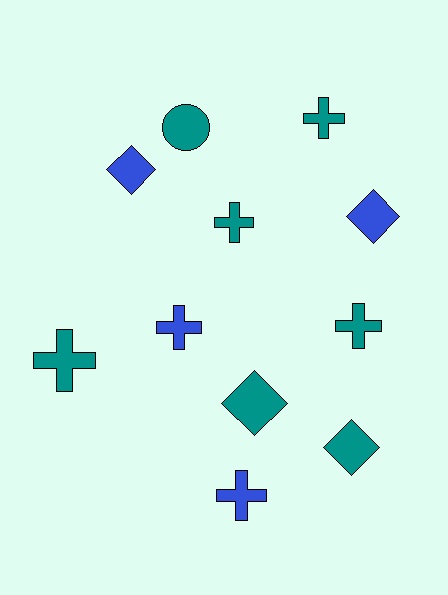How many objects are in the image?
There are 11 objects.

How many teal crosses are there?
There are 4 teal crosses.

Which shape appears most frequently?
Cross, with 6 objects.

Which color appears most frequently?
Teal, with 7 objects.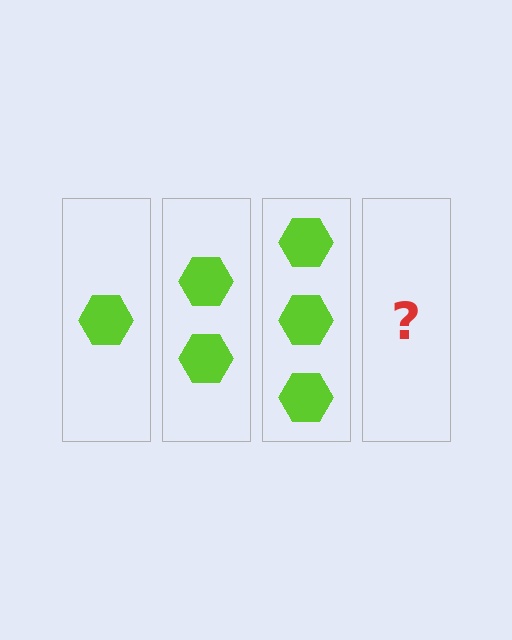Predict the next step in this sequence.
The next step is 4 hexagons.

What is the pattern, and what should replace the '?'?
The pattern is that each step adds one more hexagon. The '?' should be 4 hexagons.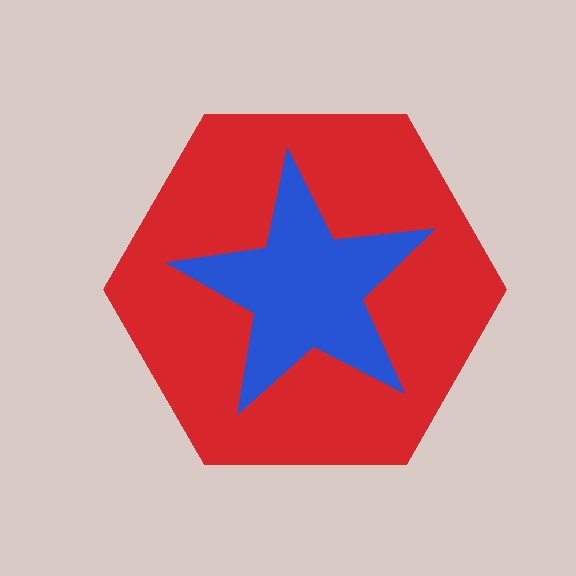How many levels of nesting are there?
2.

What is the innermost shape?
The blue star.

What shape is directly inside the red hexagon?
The blue star.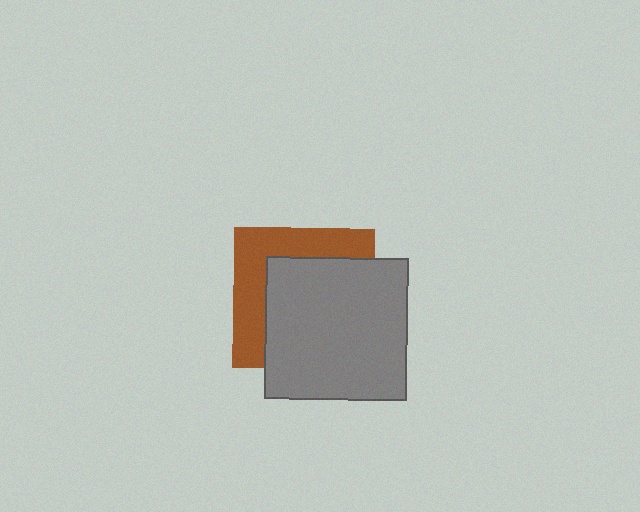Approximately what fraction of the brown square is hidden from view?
Roughly 61% of the brown square is hidden behind the gray square.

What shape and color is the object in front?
The object in front is a gray square.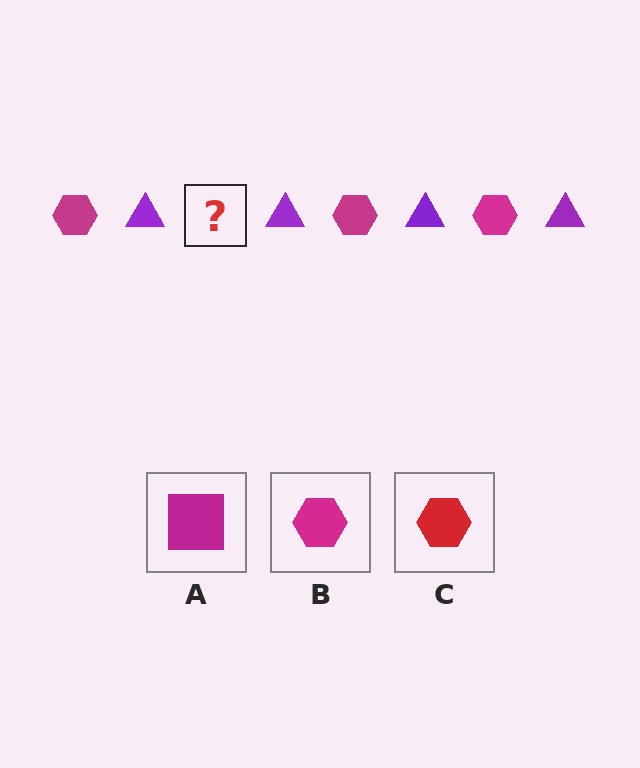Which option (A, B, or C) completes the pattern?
B.